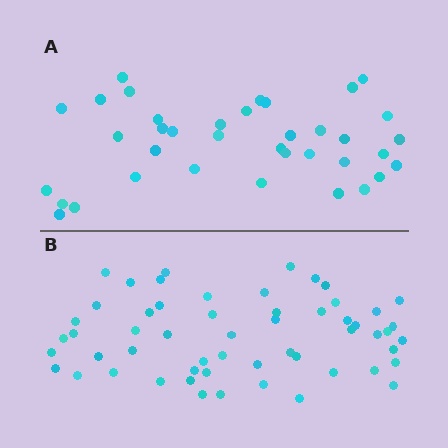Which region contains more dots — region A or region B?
Region B (the bottom region) has more dots.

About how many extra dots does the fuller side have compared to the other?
Region B has approximately 20 more dots than region A.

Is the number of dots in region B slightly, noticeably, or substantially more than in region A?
Region B has substantially more. The ratio is roughly 1.5 to 1.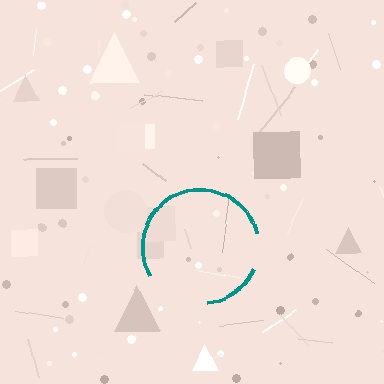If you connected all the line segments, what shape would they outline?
They would outline a circle.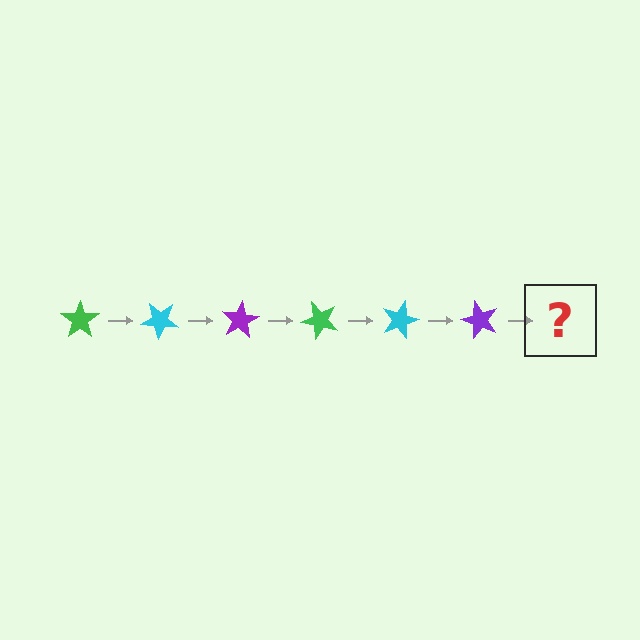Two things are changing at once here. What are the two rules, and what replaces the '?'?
The two rules are that it rotates 40 degrees each step and the color cycles through green, cyan, and purple. The '?' should be a green star, rotated 240 degrees from the start.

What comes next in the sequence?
The next element should be a green star, rotated 240 degrees from the start.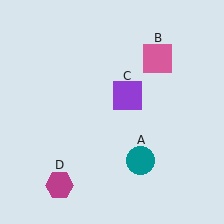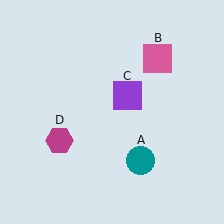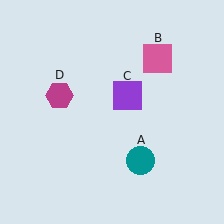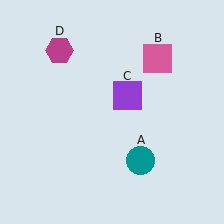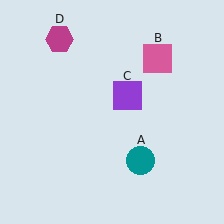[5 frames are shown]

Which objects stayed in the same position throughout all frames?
Teal circle (object A) and pink square (object B) and purple square (object C) remained stationary.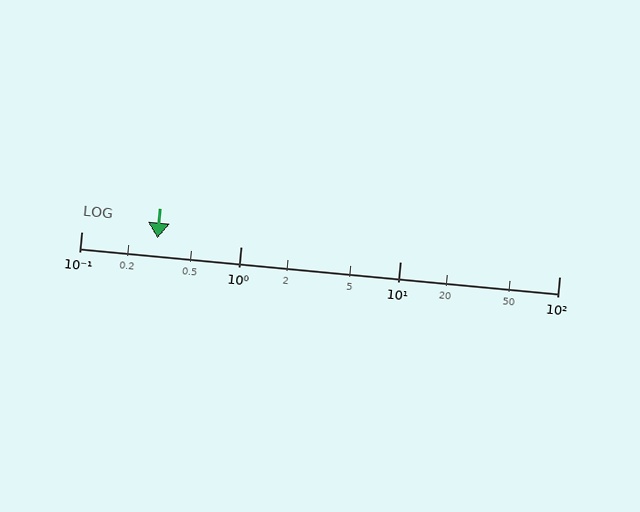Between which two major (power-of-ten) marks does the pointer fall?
The pointer is between 0.1 and 1.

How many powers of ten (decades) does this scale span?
The scale spans 3 decades, from 0.1 to 100.